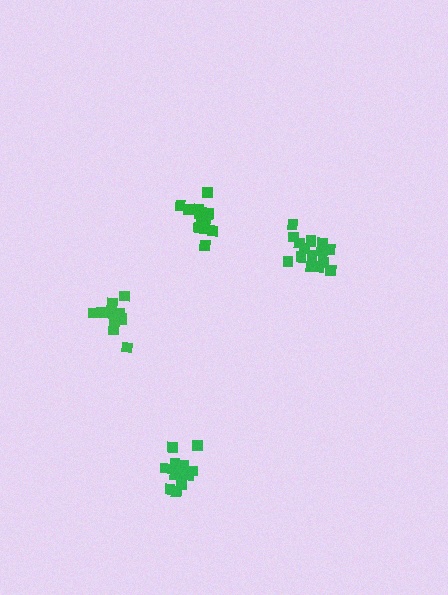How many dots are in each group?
Group 1: 17 dots, Group 2: 15 dots, Group 3: 19 dots, Group 4: 13 dots (64 total).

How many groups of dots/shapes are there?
There are 4 groups.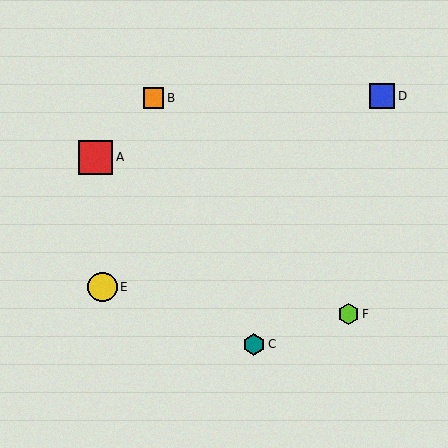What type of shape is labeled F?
Shape F is a lime hexagon.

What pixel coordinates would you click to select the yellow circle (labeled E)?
Click at (102, 287) to select the yellow circle E.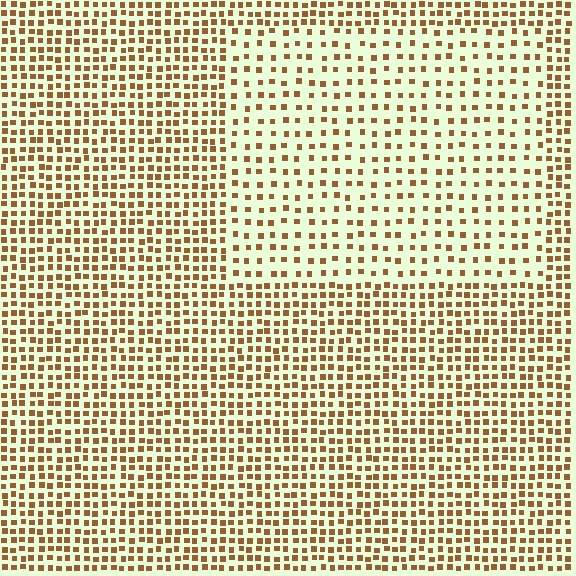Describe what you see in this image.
The image contains small brown elements arranged at two different densities. A rectangle-shaped region is visible where the elements are less densely packed than the surrounding area.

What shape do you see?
I see a rectangle.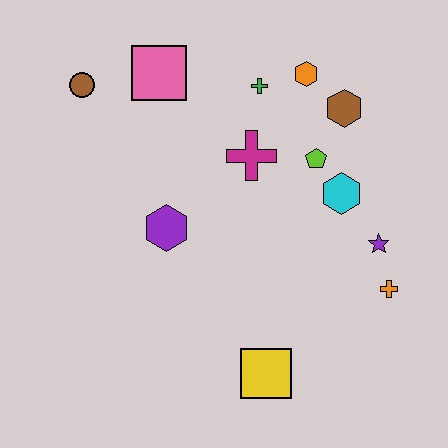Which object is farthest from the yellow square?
The brown circle is farthest from the yellow square.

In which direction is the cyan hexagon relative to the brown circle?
The cyan hexagon is to the right of the brown circle.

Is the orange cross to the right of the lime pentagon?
Yes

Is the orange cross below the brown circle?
Yes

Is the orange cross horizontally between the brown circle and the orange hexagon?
No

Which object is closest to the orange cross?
The purple star is closest to the orange cross.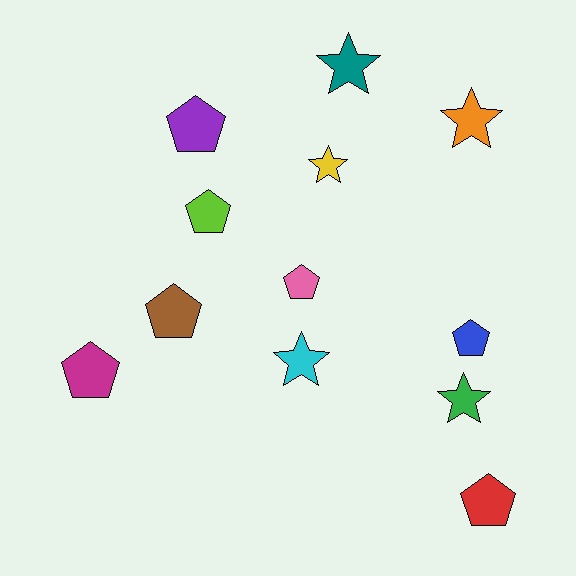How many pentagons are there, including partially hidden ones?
There are 7 pentagons.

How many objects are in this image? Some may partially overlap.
There are 12 objects.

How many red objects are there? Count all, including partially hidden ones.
There is 1 red object.